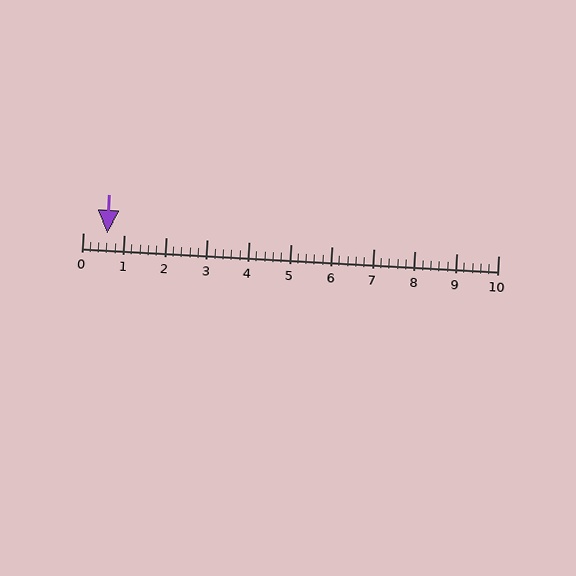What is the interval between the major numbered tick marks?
The major tick marks are spaced 1 units apart.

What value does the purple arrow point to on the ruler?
The purple arrow points to approximately 0.6.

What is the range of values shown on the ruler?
The ruler shows values from 0 to 10.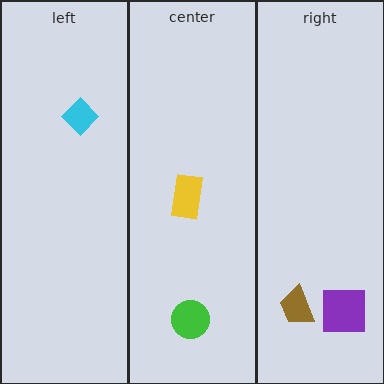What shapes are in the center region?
The green circle, the yellow rectangle.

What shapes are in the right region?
The brown trapezoid, the purple square.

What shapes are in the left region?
The cyan diamond.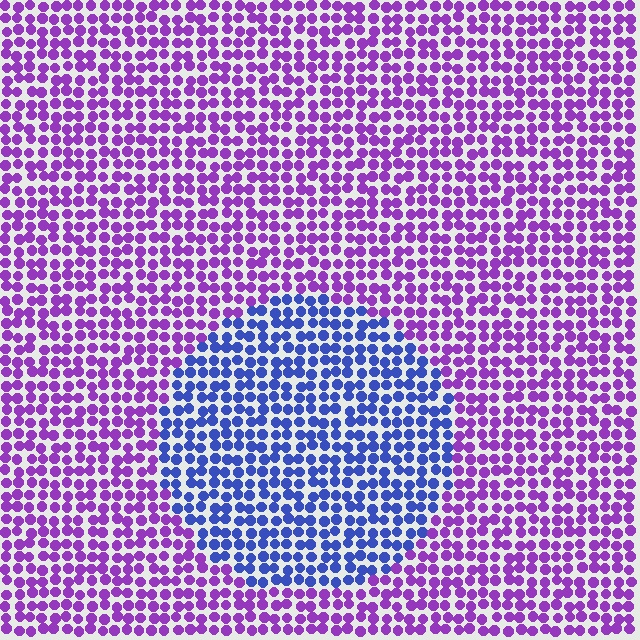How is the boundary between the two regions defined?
The boundary is defined purely by a slight shift in hue (about 52 degrees). Spacing, size, and orientation are identical on both sides.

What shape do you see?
I see a circle.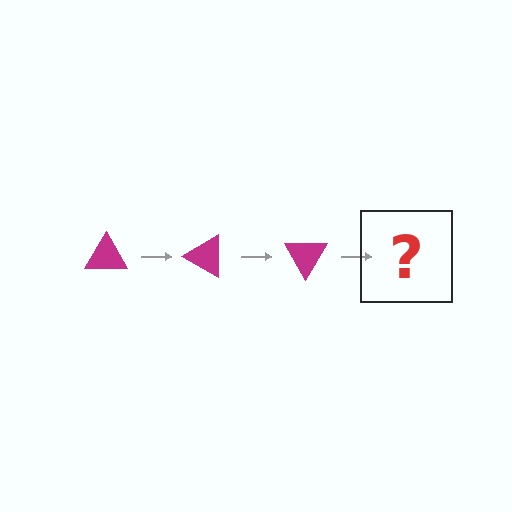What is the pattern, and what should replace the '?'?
The pattern is that the triangle rotates 30 degrees each step. The '?' should be a magenta triangle rotated 90 degrees.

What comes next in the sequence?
The next element should be a magenta triangle rotated 90 degrees.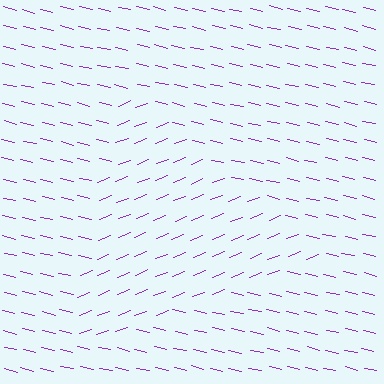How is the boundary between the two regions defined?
The boundary is defined purely by a change in line orientation (approximately 35 degrees difference). All lines are the same color and thickness.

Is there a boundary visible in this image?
Yes, there is a texture boundary formed by a change in line orientation.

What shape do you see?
I see a triangle.